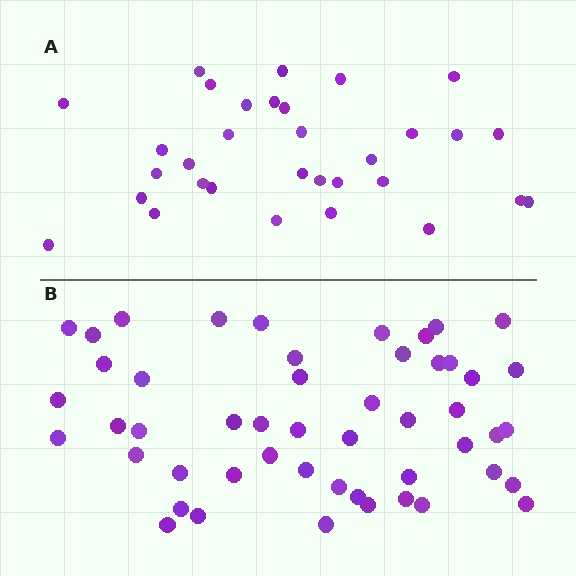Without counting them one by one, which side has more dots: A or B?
Region B (the bottom region) has more dots.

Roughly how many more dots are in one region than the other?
Region B has approximately 20 more dots than region A.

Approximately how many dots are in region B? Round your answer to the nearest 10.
About 50 dots.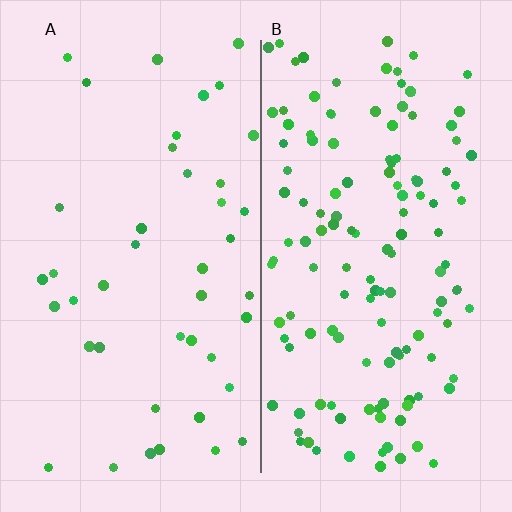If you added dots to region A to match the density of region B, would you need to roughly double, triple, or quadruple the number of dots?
Approximately triple.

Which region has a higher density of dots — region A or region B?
B (the right).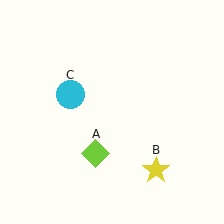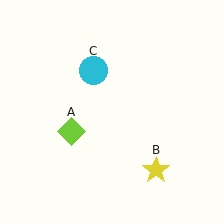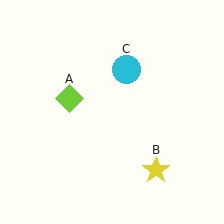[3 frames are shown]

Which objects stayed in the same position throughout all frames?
Yellow star (object B) remained stationary.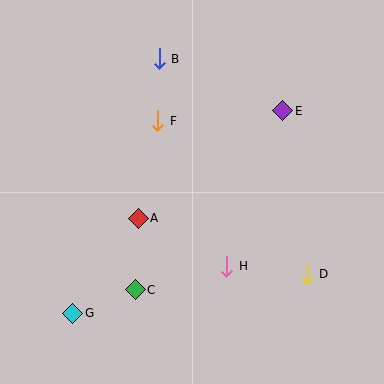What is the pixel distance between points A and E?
The distance between A and E is 180 pixels.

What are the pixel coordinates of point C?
Point C is at (135, 290).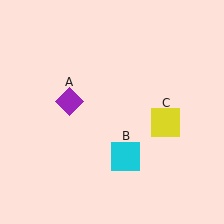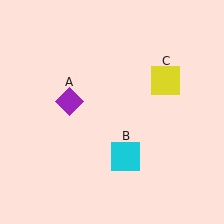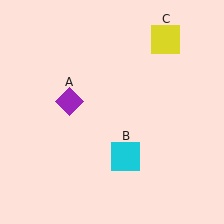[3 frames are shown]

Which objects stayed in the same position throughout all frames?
Purple diamond (object A) and cyan square (object B) remained stationary.